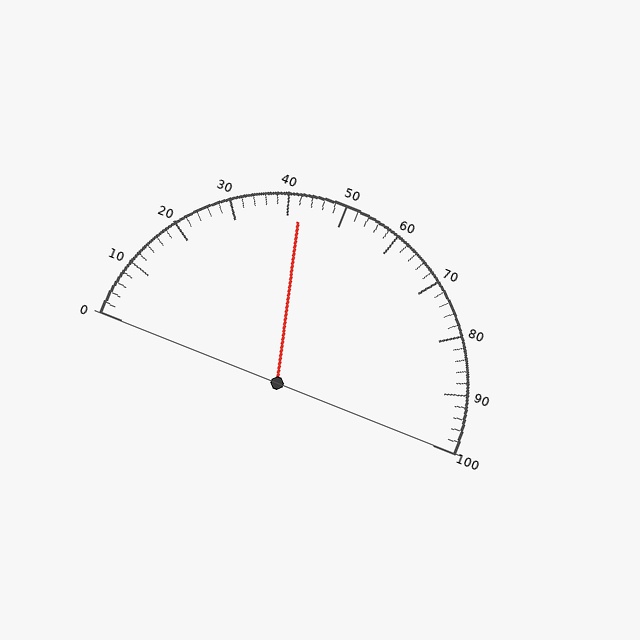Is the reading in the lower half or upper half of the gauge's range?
The reading is in the lower half of the range (0 to 100).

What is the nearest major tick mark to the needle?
The nearest major tick mark is 40.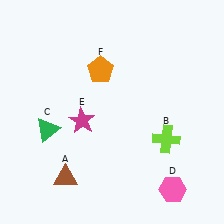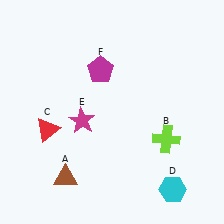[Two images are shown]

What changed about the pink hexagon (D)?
In Image 1, D is pink. In Image 2, it changed to cyan.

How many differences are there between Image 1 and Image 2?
There are 3 differences between the two images.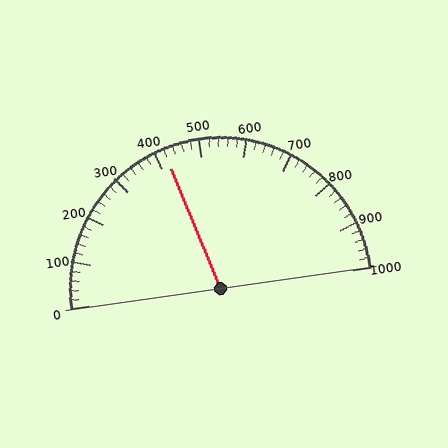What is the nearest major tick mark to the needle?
The nearest major tick mark is 400.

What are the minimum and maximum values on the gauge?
The gauge ranges from 0 to 1000.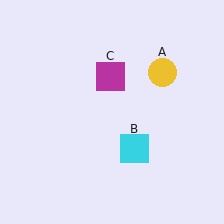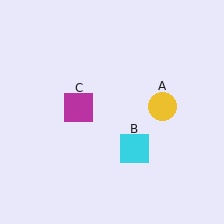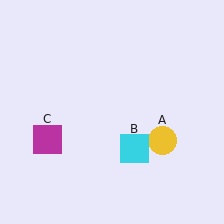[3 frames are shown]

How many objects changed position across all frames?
2 objects changed position: yellow circle (object A), magenta square (object C).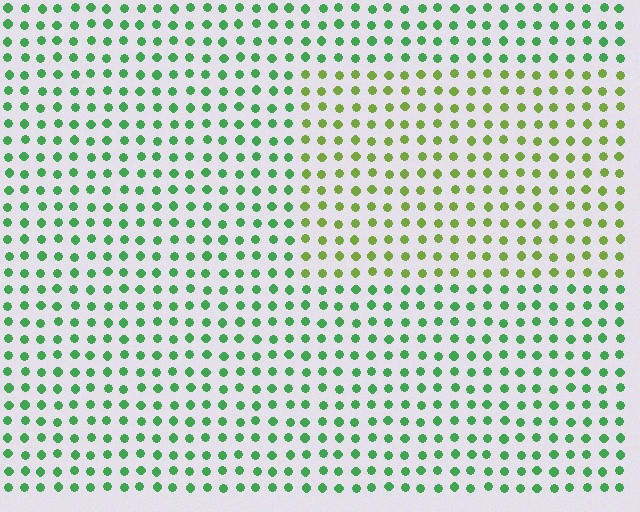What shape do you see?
I see a rectangle.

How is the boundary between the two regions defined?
The boundary is defined purely by a slight shift in hue (about 42 degrees). Spacing, size, and orientation are identical on both sides.